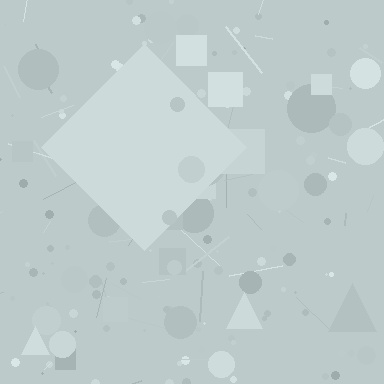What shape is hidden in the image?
A diamond is hidden in the image.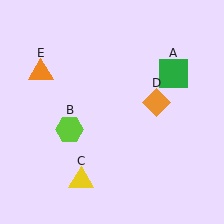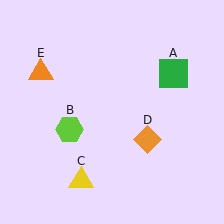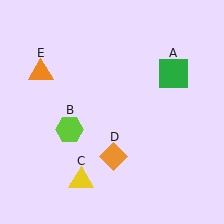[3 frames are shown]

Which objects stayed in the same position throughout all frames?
Green square (object A) and lime hexagon (object B) and yellow triangle (object C) and orange triangle (object E) remained stationary.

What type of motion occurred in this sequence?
The orange diamond (object D) rotated clockwise around the center of the scene.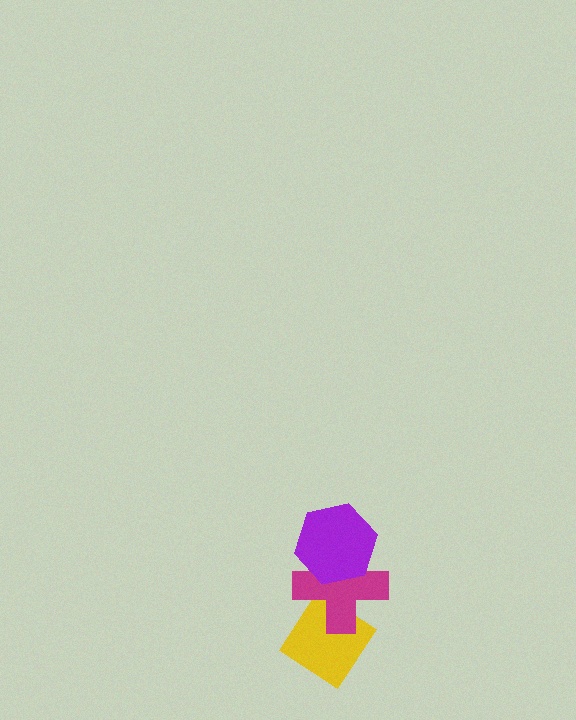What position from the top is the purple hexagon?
The purple hexagon is 1st from the top.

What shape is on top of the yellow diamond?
The magenta cross is on top of the yellow diamond.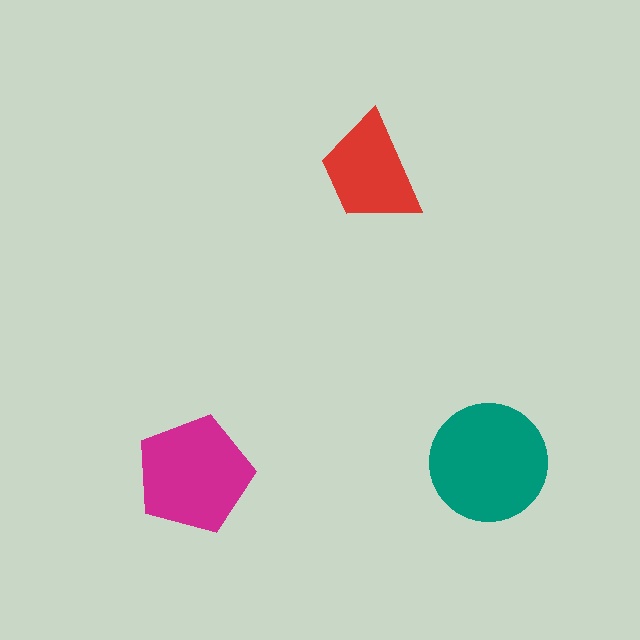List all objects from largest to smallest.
The teal circle, the magenta pentagon, the red trapezoid.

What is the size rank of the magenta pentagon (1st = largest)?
2nd.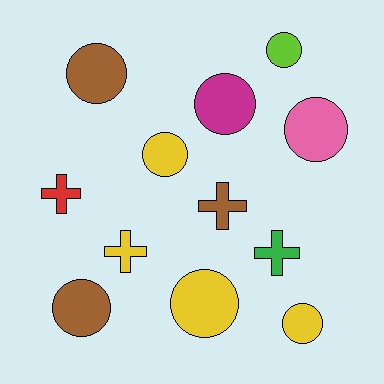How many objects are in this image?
There are 12 objects.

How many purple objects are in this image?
There are no purple objects.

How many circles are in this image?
There are 8 circles.